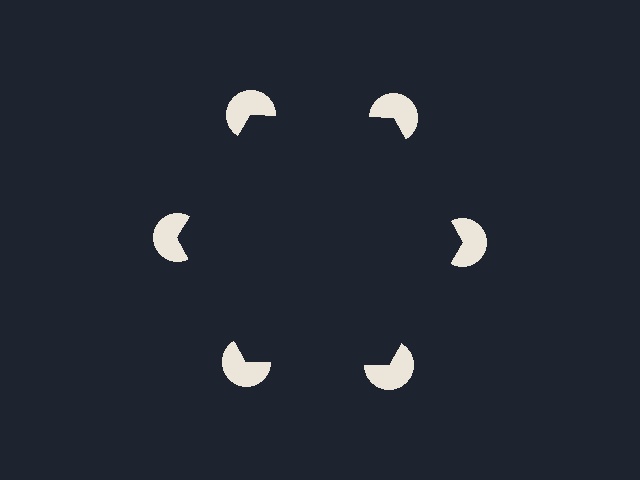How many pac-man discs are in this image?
There are 6 — one at each vertex of the illusory hexagon.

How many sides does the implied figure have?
6 sides.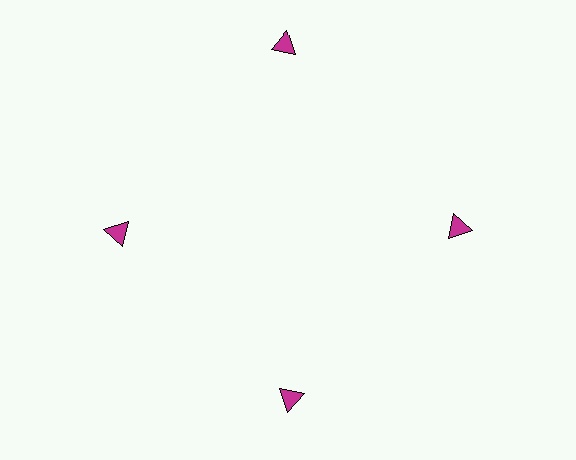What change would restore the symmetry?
The symmetry would be restored by moving it inward, back onto the ring so that all 4 triangles sit at equal angles and equal distance from the center.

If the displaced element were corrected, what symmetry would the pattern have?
It would have 4-fold rotational symmetry — the pattern would map onto itself every 90 degrees.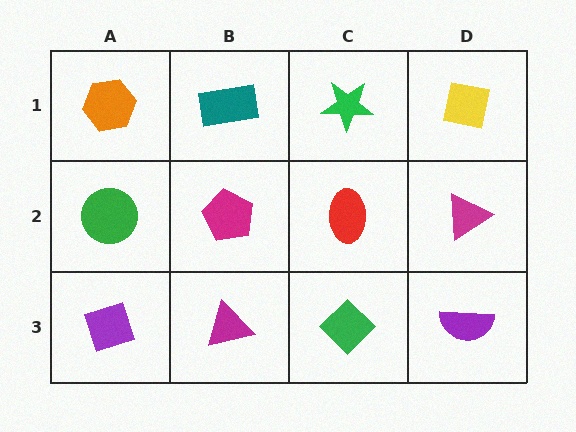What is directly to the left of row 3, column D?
A green diamond.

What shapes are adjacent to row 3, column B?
A magenta pentagon (row 2, column B), a purple diamond (row 3, column A), a green diamond (row 3, column C).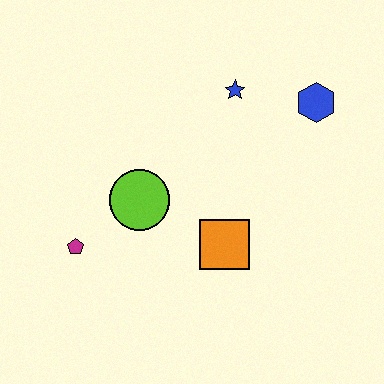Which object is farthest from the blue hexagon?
The magenta pentagon is farthest from the blue hexagon.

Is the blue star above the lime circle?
Yes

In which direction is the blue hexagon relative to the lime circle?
The blue hexagon is to the right of the lime circle.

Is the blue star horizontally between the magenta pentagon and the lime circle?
No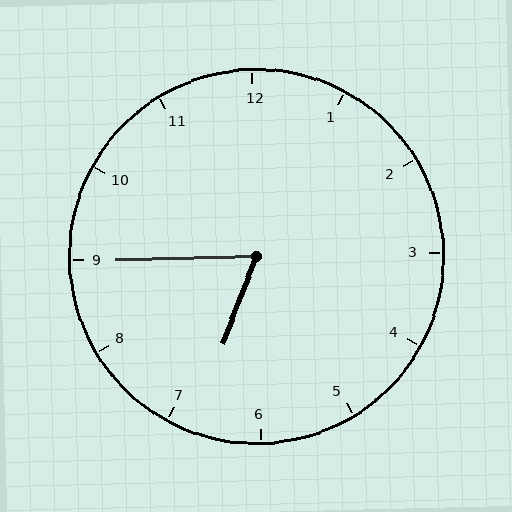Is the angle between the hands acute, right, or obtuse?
It is acute.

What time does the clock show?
6:45.